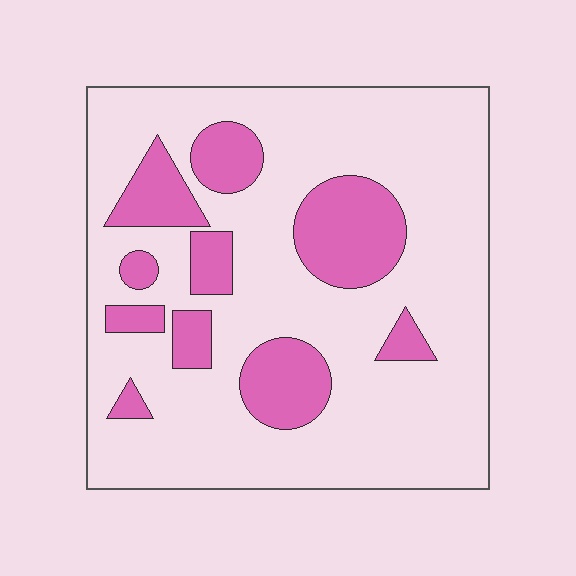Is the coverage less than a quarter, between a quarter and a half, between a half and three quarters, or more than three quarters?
Less than a quarter.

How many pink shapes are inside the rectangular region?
10.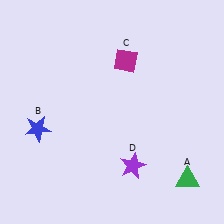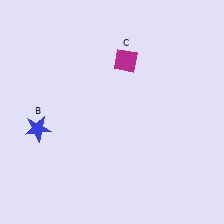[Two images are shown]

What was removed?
The green triangle (A), the purple star (D) were removed in Image 2.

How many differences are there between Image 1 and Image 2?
There are 2 differences between the two images.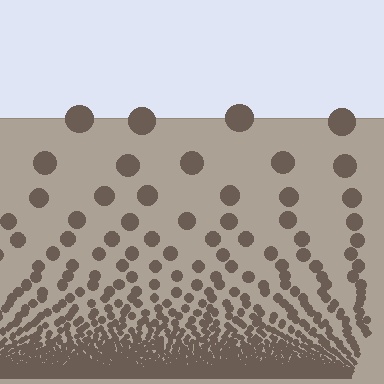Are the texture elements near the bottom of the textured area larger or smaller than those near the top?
Smaller. The gradient is inverted — elements near the bottom are smaller and denser.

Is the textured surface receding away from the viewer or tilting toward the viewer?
The surface appears to tilt toward the viewer. Texture elements get larger and sparser toward the top.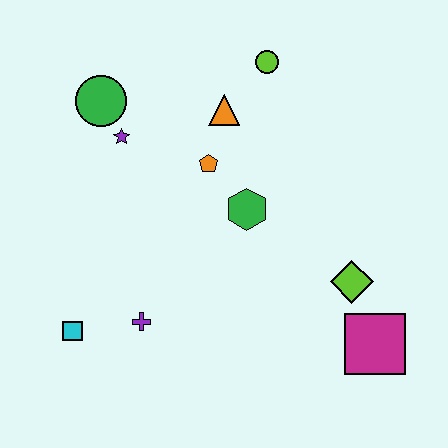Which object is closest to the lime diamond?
The magenta square is closest to the lime diamond.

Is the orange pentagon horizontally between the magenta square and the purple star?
Yes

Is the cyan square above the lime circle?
No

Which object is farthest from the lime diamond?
The green circle is farthest from the lime diamond.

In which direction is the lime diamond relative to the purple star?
The lime diamond is to the right of the purple star.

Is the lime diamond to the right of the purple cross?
Yes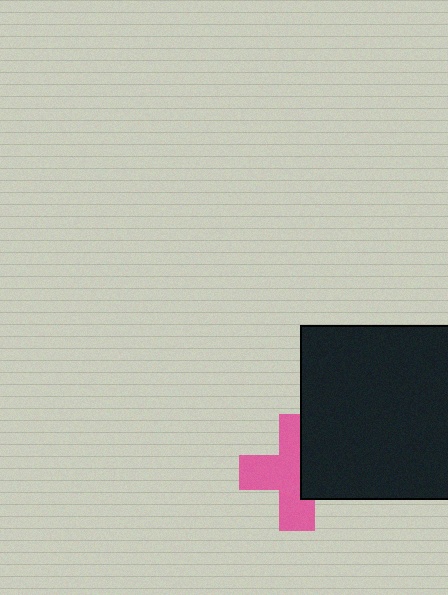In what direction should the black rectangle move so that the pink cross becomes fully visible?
The black rectangle should move right. That is the shortest direction to clear the overlap and leave the pink cross fully visible.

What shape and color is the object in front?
The object in front is a black rectangle.